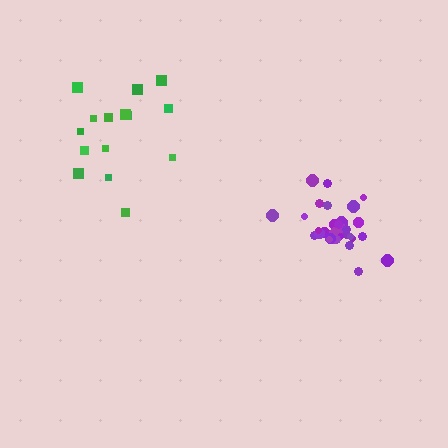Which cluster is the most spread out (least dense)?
Green.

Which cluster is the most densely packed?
Purple.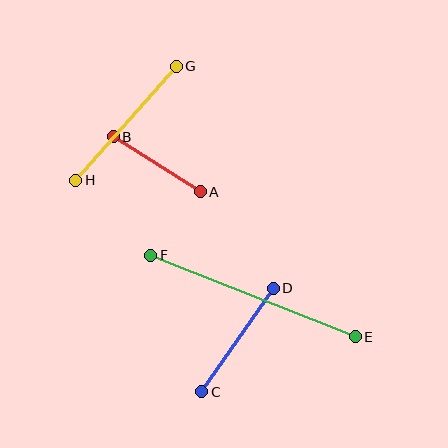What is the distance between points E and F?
The distance is approximately 220 pixels.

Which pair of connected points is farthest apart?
Points E and F are farthest apart.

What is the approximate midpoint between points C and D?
The midpoint is at approximately (237, 340) pixels.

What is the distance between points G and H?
The distance is approximately 152 pixels.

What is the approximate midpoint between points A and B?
The midpoint is at approximately (157, 164) pixels.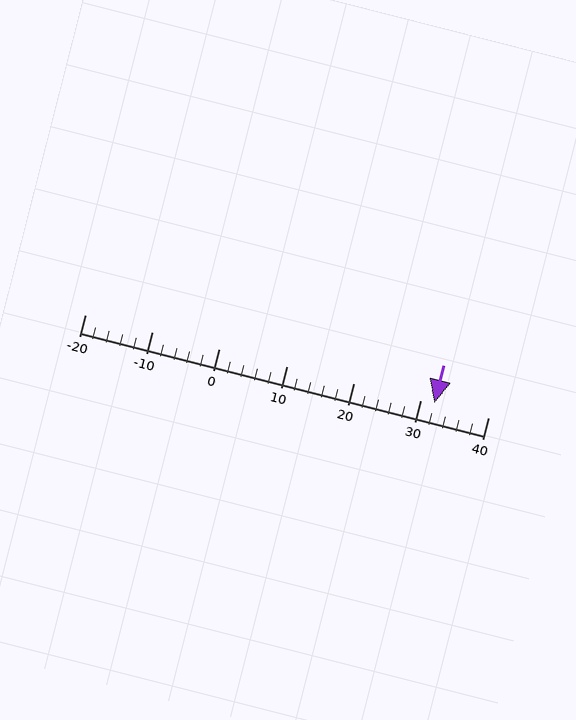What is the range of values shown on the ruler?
The ruler shows values from -20 to 40.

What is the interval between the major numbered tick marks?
The major tick marks are spaced 10 units apart.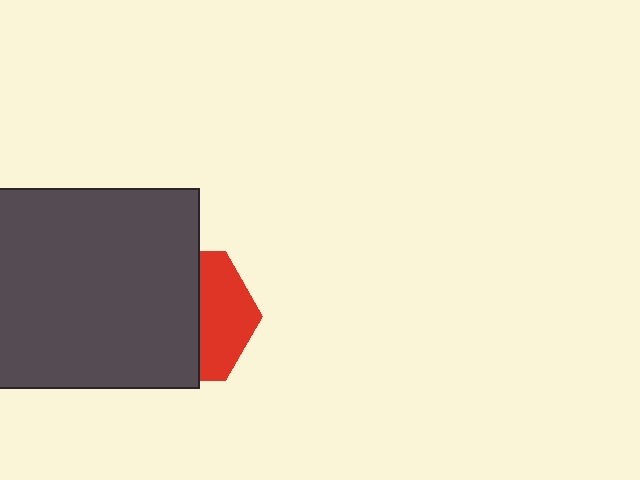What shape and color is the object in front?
The object in front is a dark gray rectangle.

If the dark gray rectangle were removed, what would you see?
You would see the complete red hexagon.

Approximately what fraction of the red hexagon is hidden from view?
Roughly 60% of the red hexagon is hidden behind the dark gray rectangle.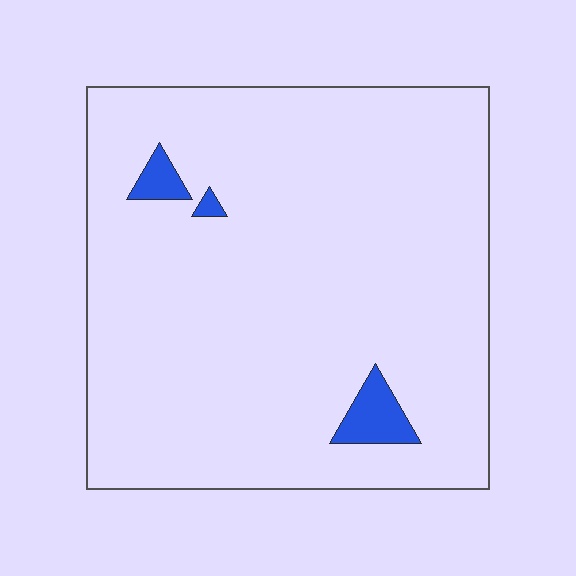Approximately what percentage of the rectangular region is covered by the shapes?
Approximately 5%.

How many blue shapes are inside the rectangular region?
3.